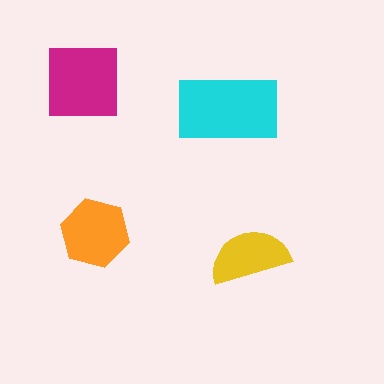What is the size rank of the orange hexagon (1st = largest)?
3rd.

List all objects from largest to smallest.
The cyan rectangle, the magenta square, the orange hexagon, the yellow semicircle.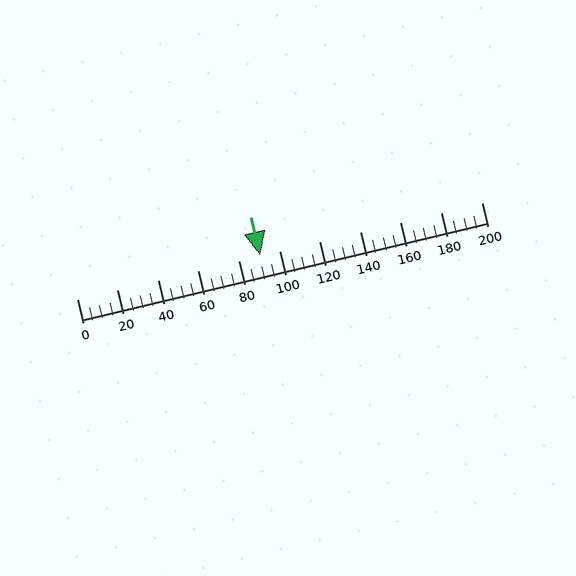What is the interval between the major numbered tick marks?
The major tick marks are spaced 20 units apart.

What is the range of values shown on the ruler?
The ruler shows values from 0 to 200.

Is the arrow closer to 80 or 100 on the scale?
The arrow is closer to 100.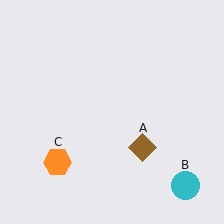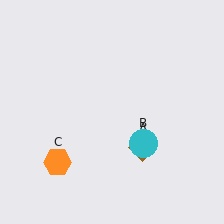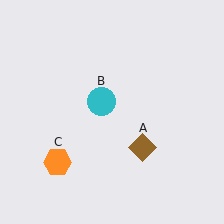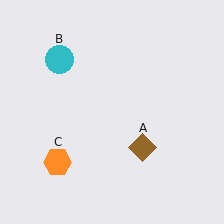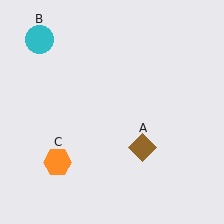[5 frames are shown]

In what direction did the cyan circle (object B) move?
The cyan circle (object B) moved up and to the left.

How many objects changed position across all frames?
1 object changed position: cyan circle (object B).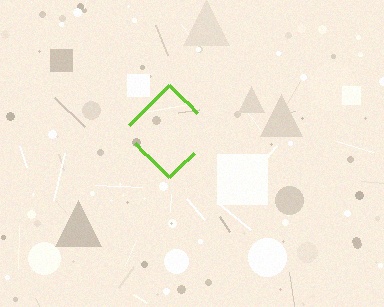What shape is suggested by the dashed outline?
The dashed outline suggests a diamond.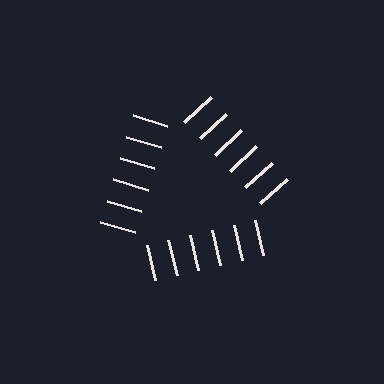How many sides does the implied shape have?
3 sides — the line-ends trace a triangle.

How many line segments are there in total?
18 — 6 along each of the 3 edges.